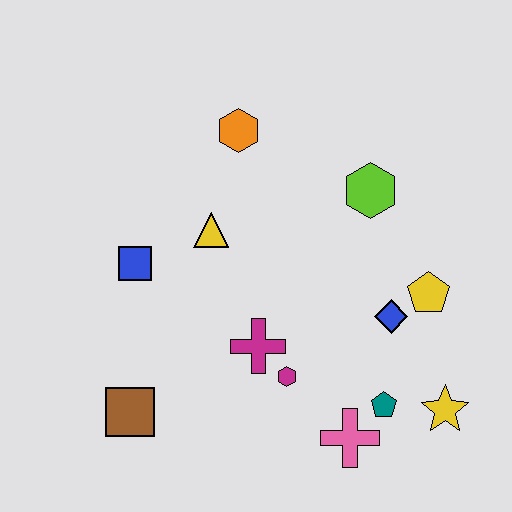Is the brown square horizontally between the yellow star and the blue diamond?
No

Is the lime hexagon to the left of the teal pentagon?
Yes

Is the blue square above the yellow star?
Yes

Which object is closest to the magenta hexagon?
The magenta cross is closest to the magenta hexagon.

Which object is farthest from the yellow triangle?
The yellow star is farthest from the yellow triangle.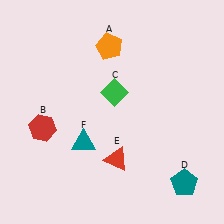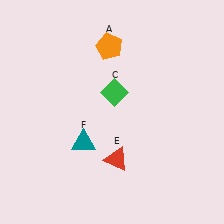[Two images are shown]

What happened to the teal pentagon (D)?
The teal pentagon (D) was removed in Image 2. It was in the bottom-right area of Image 1.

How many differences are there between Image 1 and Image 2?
There are 2 differences between the two images.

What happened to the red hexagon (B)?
The red hexagon (B) was removed in Image 2. It was in the bottom-left area of Image 1.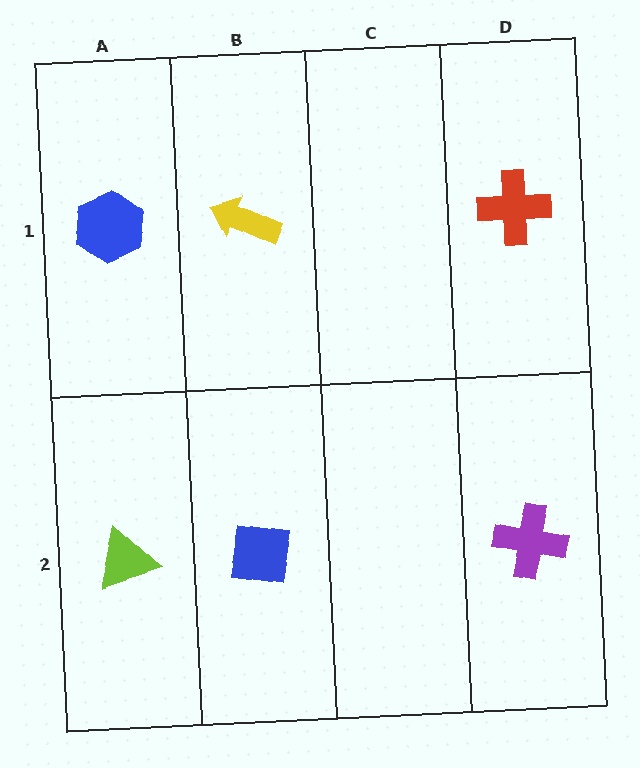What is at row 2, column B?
A blue square.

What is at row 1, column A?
A blue hexagon.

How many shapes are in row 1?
3 shapes.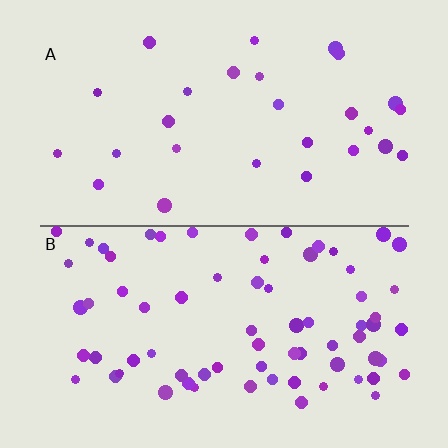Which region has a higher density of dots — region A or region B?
B (the bottom).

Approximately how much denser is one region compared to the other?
Approximately 2.6× — region B over region A.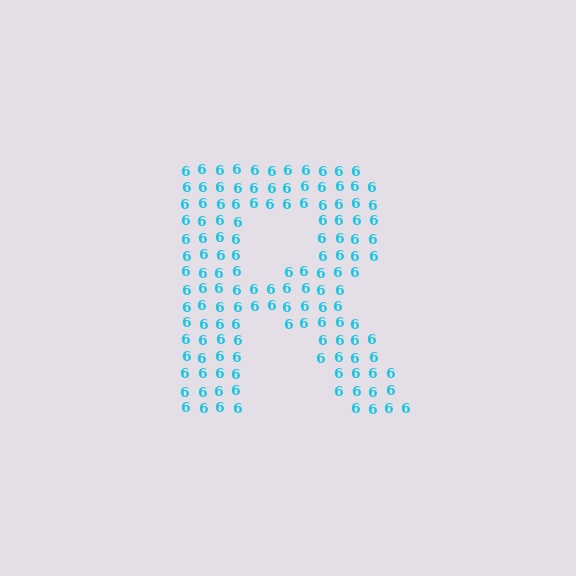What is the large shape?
The large shape is the letter R.